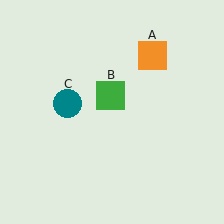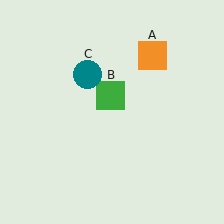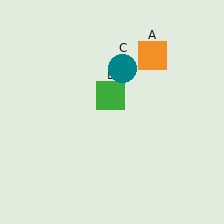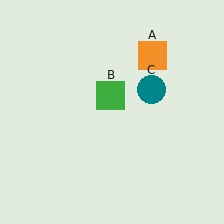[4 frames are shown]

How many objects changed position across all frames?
1 object changed position: teal circle (object C).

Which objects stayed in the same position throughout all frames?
Orange square (object A) and green square (object B) remained stationary.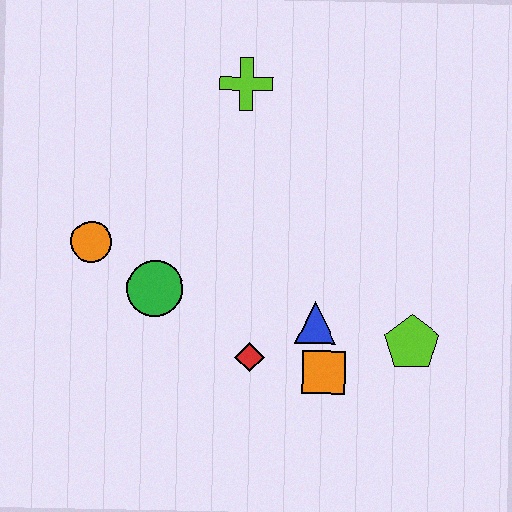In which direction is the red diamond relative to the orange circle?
The red diamond is to the right of the orange circle.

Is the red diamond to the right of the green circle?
Yes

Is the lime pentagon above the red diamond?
Yes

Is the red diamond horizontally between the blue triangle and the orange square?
No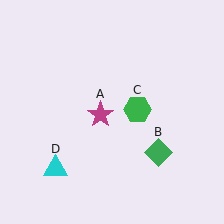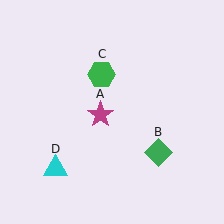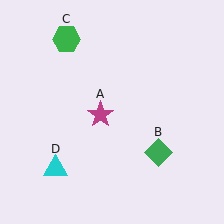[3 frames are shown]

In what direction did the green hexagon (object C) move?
The green hexagon (object C) moved up and to the left.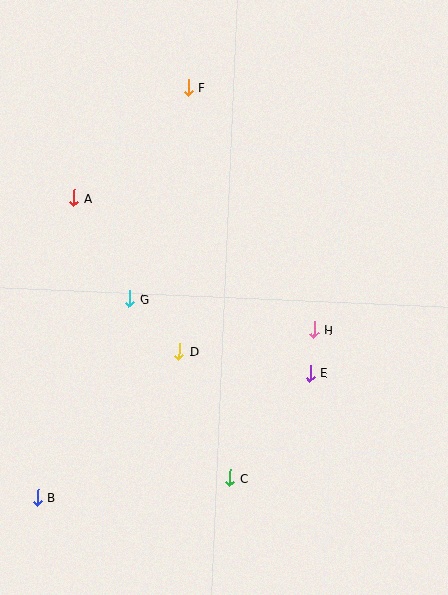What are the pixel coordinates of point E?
Point E is at (310, 373).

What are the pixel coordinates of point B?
Point B is at (38, 497).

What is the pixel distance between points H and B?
The distance between H and B is 324 pixels.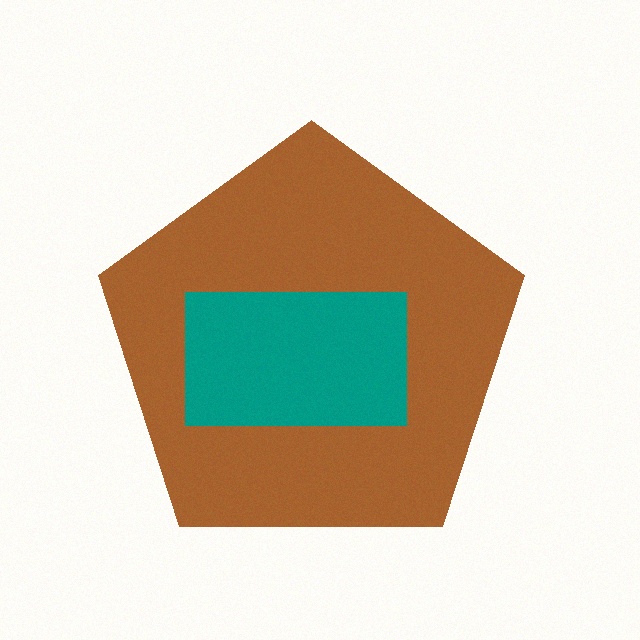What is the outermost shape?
The brown pentagon.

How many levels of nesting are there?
2.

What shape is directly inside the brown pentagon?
The teal rectangle.